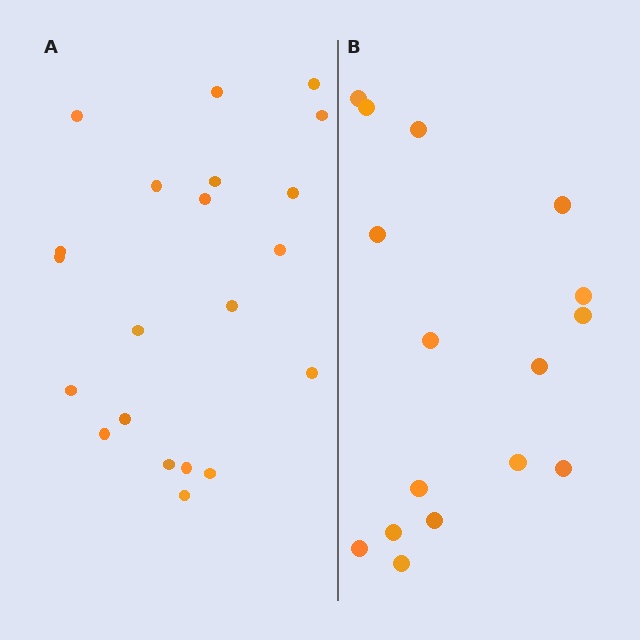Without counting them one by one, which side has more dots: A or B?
Region A (the left region) has more dots.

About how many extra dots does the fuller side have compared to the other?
Region A has about 5 more dots than region B.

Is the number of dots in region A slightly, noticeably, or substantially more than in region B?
Region A has noticeably more, but not dramatically so. The ratio is roughly 1.3 to 1.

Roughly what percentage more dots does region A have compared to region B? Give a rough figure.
About 30% more.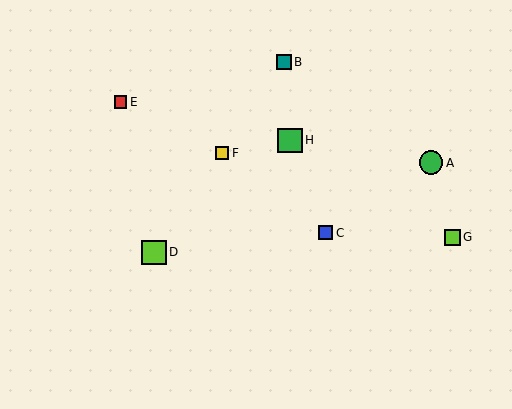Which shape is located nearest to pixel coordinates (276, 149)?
The green square (labeled H) at (290, 140) is nearest to that location.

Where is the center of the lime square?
The center of the lime square is at (453, 237).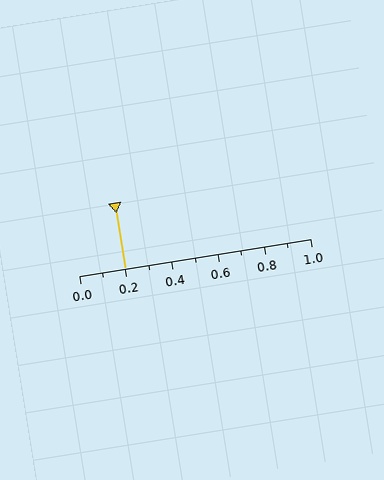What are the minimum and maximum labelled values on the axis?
The axis runs from 0.0 to 1.0.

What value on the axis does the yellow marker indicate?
The marker indicates approximately 0.2.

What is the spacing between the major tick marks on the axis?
The major ticks are spaced 0.2 apart.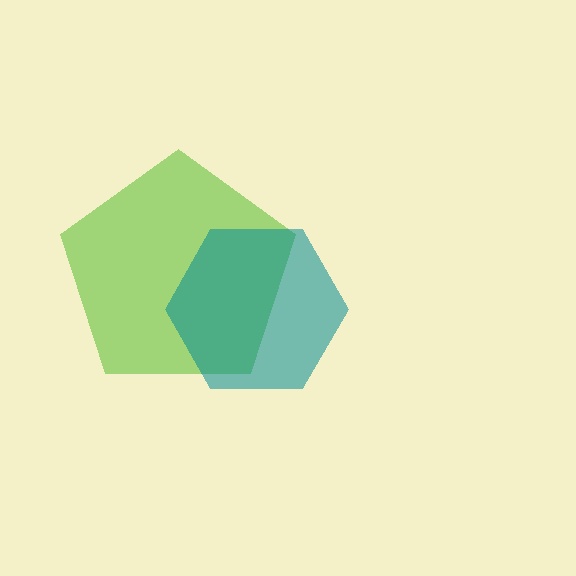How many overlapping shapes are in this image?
There are 2 overlapping shapes in the image.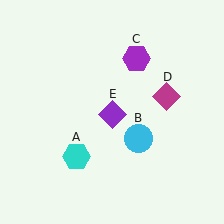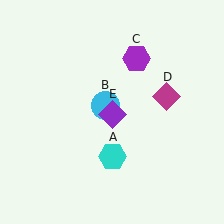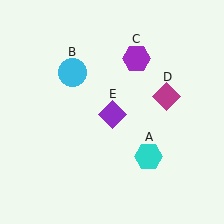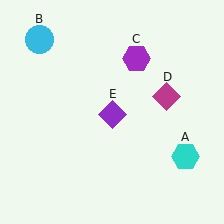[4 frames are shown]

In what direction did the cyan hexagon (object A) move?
The cyan hexagon (object A) moved right.